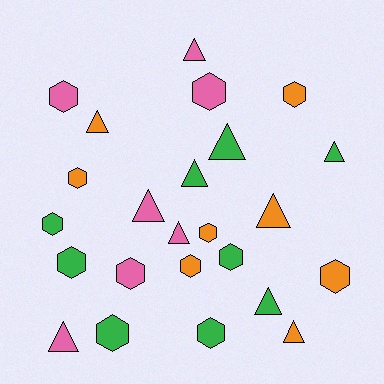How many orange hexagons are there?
There are 5 orange hexagons.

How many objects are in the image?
There are 24 objects.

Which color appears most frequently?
Green, with 9 objects.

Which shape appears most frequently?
Hexagon, with 13 objects.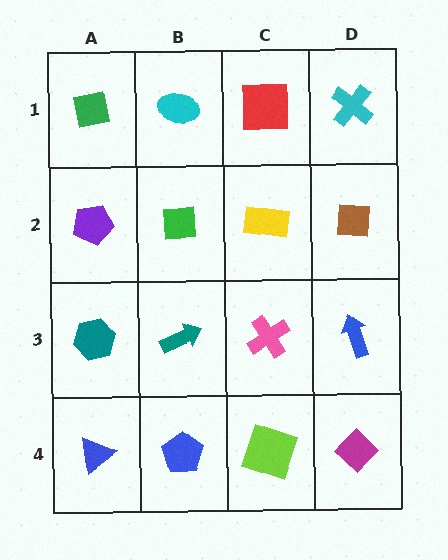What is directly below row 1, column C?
A yellow rectangle.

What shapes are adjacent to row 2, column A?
A green square (row 1, column A), a teal hexagon (row 3, column A), a green square (row 2, column B).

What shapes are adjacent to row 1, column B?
A green square (row 2, column B), a green square (row 1, column A), a red square (row 1, column C).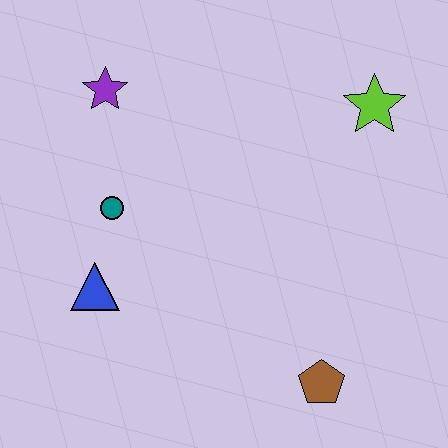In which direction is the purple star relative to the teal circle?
The purple star is above the teal circle.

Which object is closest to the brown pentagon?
The blue triangle is closest to the brown pentagon.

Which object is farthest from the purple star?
The brown pentagon is farthest from the purple star.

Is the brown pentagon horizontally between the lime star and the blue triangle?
Yes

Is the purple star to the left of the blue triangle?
No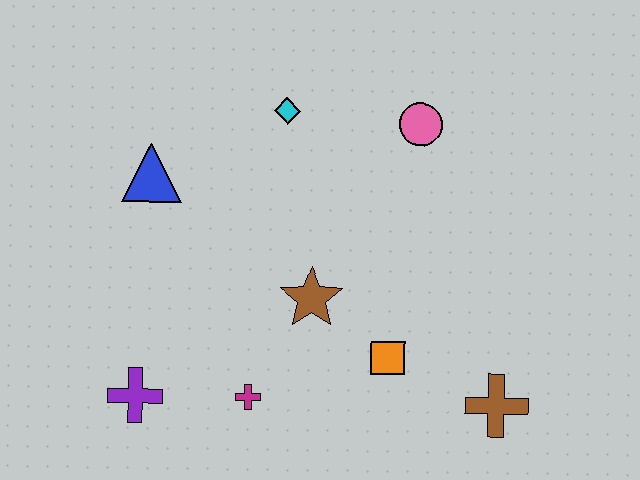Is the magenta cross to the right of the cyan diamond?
No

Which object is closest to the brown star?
The orange square is closest to the brown star.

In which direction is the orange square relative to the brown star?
The orange square is to the right of the brown star.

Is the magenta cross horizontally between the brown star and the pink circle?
No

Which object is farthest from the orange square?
The blue triangle is farthest from the orange square.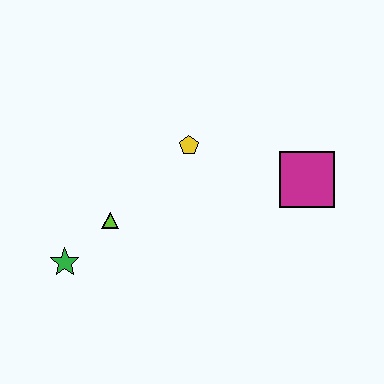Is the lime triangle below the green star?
No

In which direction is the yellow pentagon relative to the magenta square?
The yellow pentagon is to the left of the magenta square.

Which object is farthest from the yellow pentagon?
The green star is farthest from the yellow pentagon.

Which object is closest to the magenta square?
The yellow pentagon is closest to the magenta square.